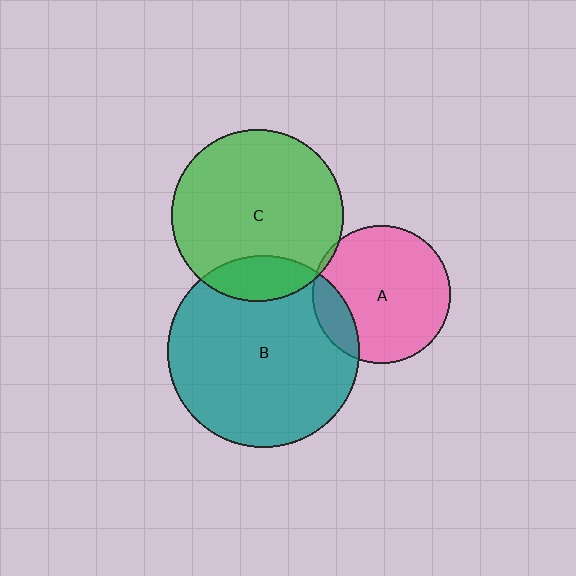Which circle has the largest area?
Circle B (teal).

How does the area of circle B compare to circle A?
Approximately 1.9 times.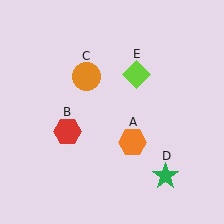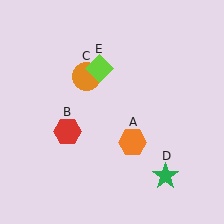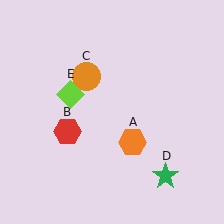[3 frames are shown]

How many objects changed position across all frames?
1 object changed position: lime diamond (object E).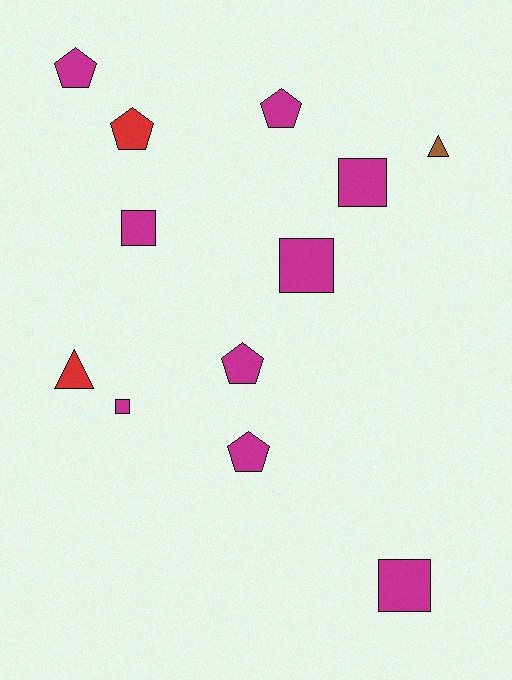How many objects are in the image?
There are 12 objects.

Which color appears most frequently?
Magenta, with 9 objects.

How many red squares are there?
There are no red squares.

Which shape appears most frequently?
Square, with 5 objects.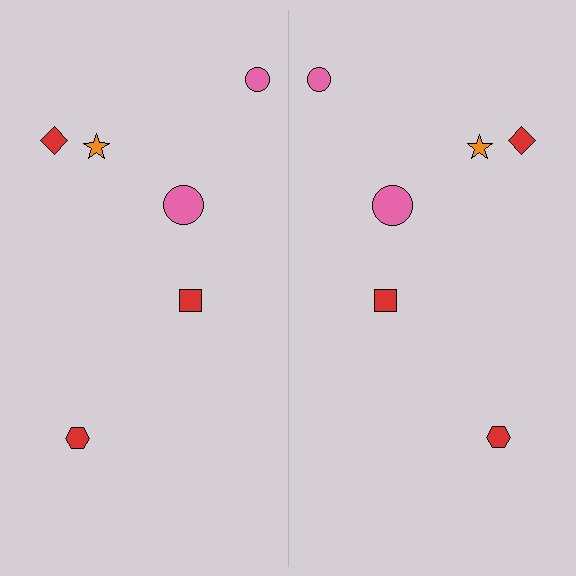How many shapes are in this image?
There are 12 shapes in this image.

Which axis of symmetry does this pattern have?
The pattern has a vertical axis of symmetry running through the center of the image.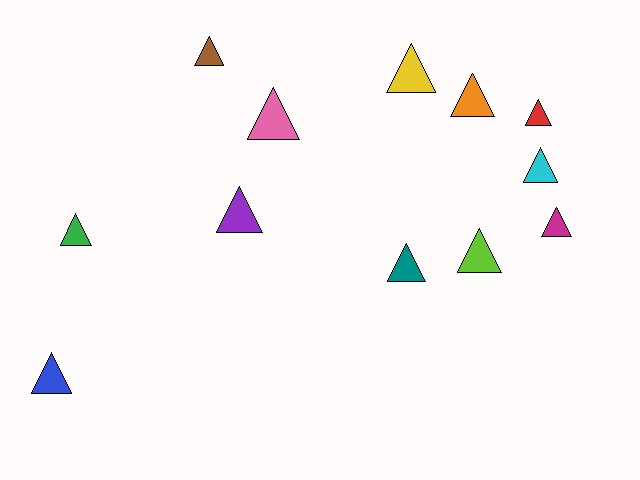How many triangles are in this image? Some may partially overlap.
There are 12 triangles.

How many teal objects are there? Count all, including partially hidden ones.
There is 1 teal object.